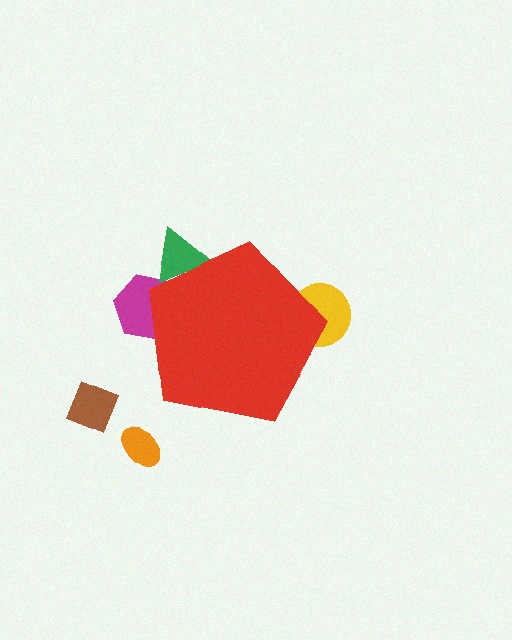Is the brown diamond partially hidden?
No, the brown diamond is fully visible.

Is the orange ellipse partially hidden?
No, the orange ellipse is fully visible.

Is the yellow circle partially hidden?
Yes, the yellow circle is partially hidden behind the red pentagon.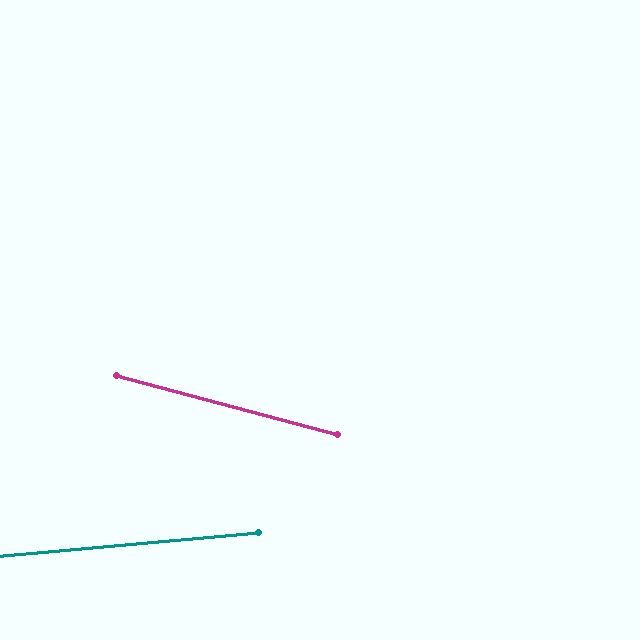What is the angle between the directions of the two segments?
Approximately 20 degrees.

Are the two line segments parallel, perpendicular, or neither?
Neither parallel nor perpendicular — they differ by about 20°.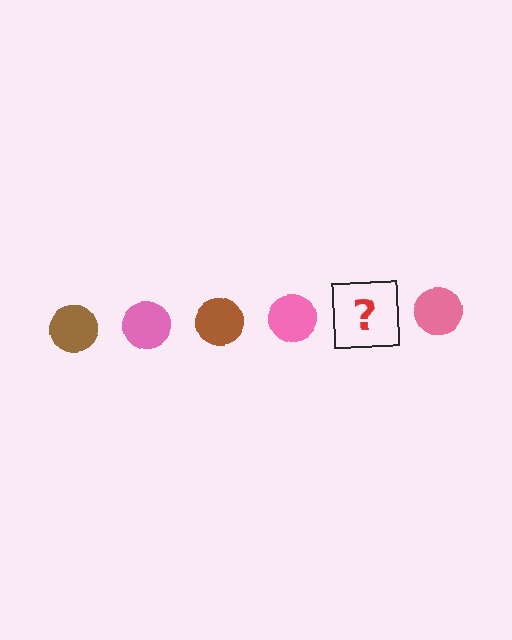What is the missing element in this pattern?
The missing element is a brown circle.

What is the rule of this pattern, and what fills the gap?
The rule is that the pattern cycles through brown, pink circles. The gap should be filled with a brown circle.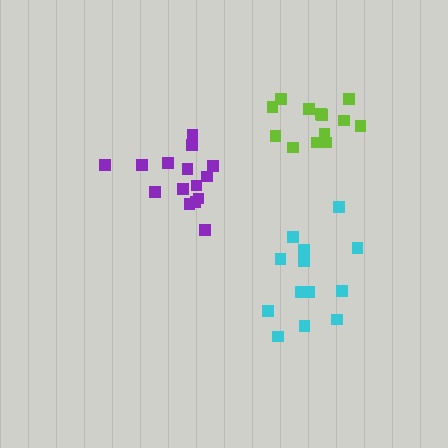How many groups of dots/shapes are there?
There are 3 groups.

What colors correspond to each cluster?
The clusters are colored: cyan, purple, lime.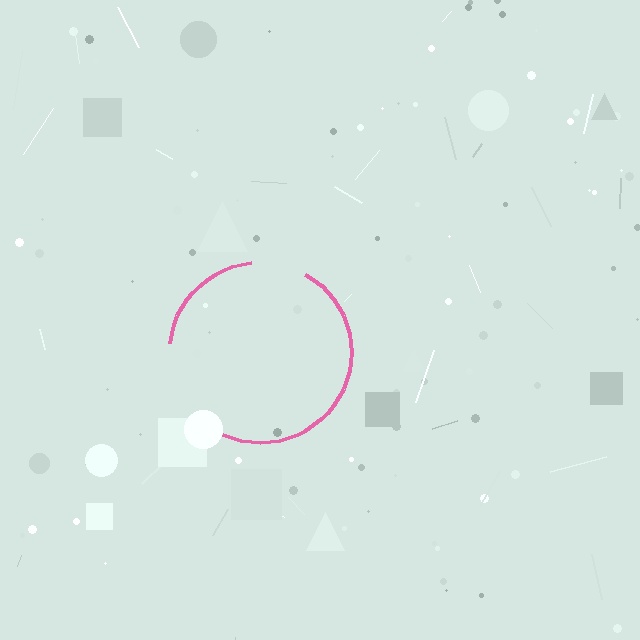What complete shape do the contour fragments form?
The contour fragments form a circle.